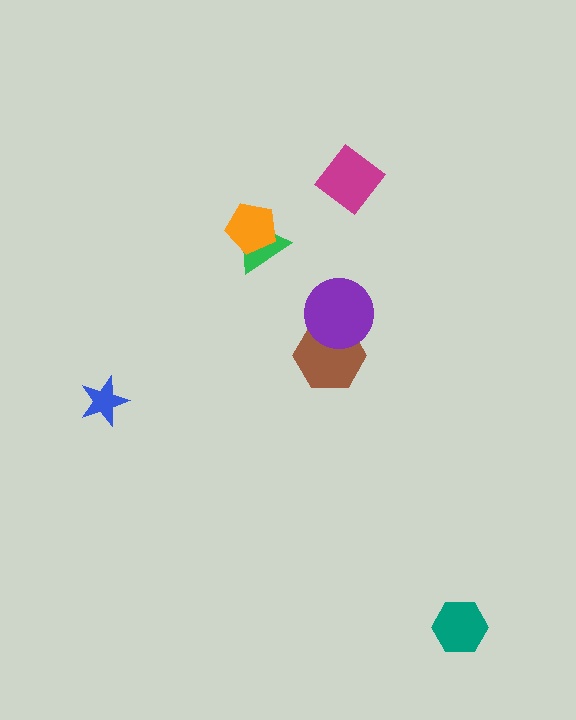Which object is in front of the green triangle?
The orange pentagon is in front of the green triangle.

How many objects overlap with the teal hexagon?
0 objects overlap with the teal hexagon.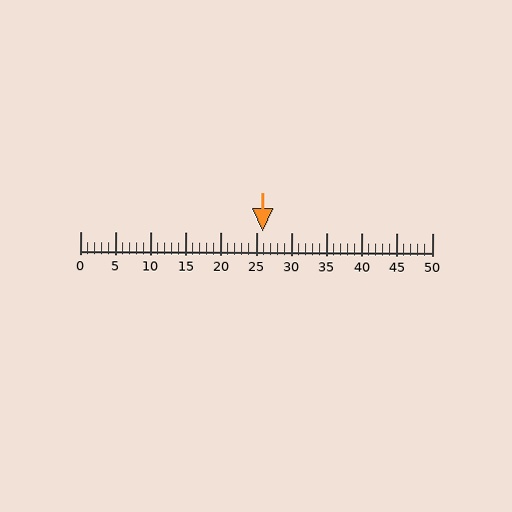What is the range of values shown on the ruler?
The ruler shows values from 0 to 50.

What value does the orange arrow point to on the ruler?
The orange arrow points to approximately 26.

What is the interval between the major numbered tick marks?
The major tick marks are spaced 5 units apart.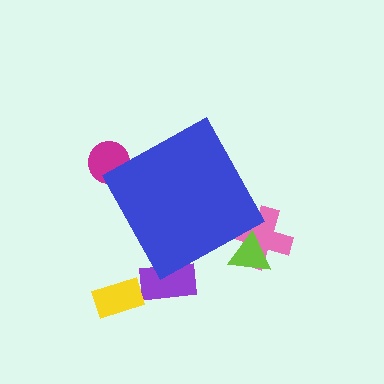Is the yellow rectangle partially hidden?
No, the yellow rectangle is fully visible.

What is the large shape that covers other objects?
A blue diamond.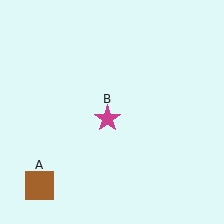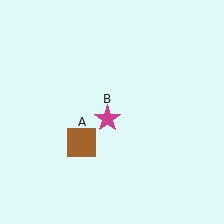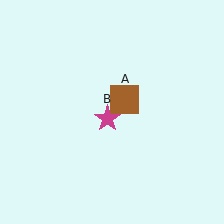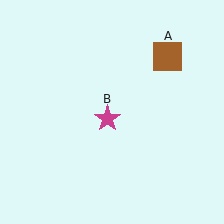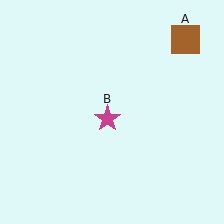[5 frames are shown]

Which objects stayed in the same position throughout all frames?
Magenta star (object B) remained stationary.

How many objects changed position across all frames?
1 object changed position: brown square (object A).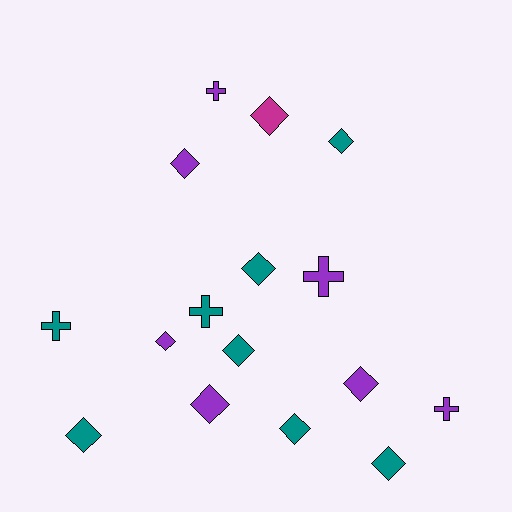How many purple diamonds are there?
There are 4 purple diamonds.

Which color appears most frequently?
Teal, with 8 objects.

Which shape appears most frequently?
Diamond, with 11 objects.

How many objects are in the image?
There are 16 objects.